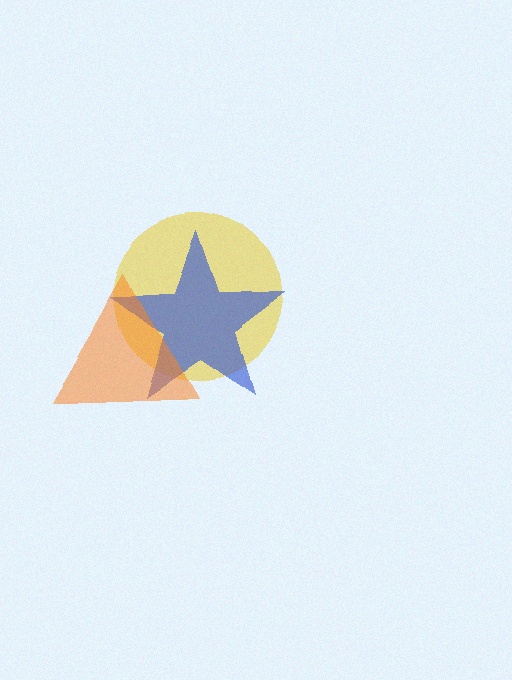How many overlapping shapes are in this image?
There are 3 overlapping shapes in the image.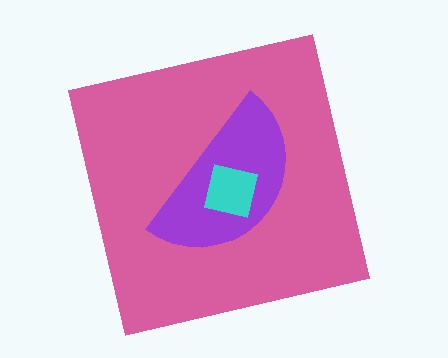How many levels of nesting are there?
3.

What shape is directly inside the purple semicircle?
The cyan square.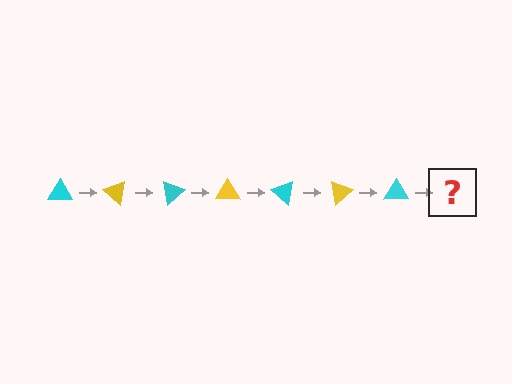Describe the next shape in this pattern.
It should be a yellow triangle, rotated 280 degrees from the start.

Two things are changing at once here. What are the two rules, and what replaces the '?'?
The two rules are that it rotates 40 degrees each step and the color cycles through cyan and yellow. The '?' should be a yellow triangle, rotated 280 degrees from the start.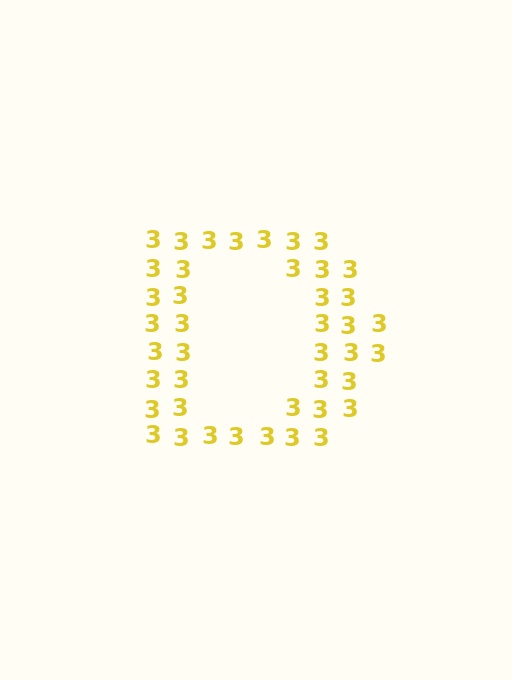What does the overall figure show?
The overall figure shows the letter D.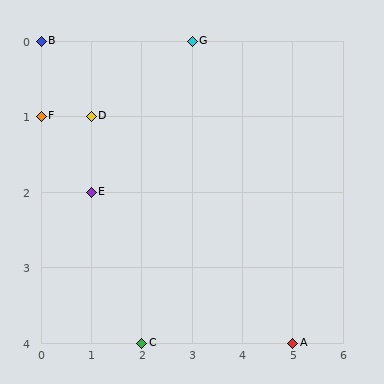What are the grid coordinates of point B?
Point B is at grid coordinates (0, 0).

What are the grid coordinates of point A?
Point A is at grid coordinates (5, 4).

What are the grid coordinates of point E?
Point E is at grid coordinates (1, 2).